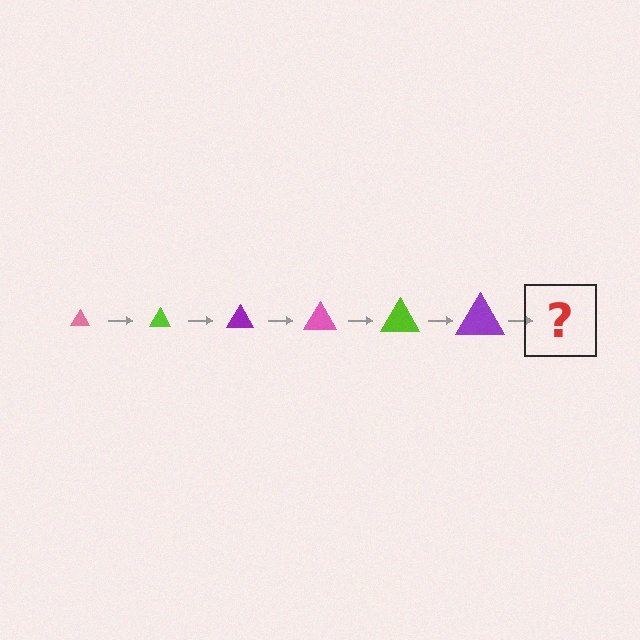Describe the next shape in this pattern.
It should be a pink triangle, larger than the previous one.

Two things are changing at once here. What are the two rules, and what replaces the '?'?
The two rules are that the triangle grows larger each step and the color cycles through pink, lime, and purple. The '?' should be a pink triangle, larger than the previous one.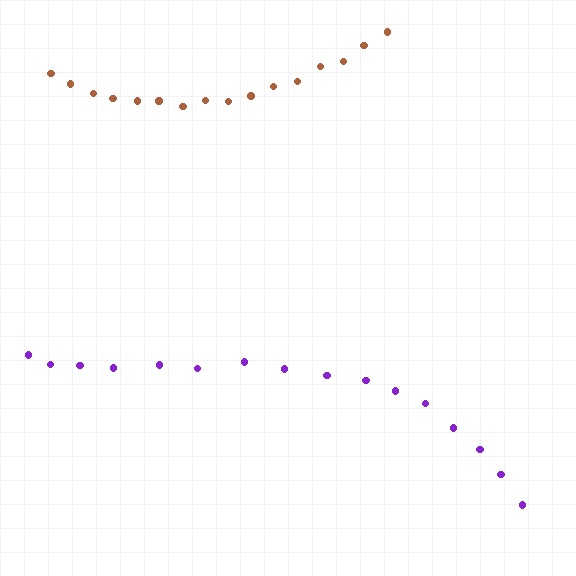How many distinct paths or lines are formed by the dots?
There are 2 distinct paths.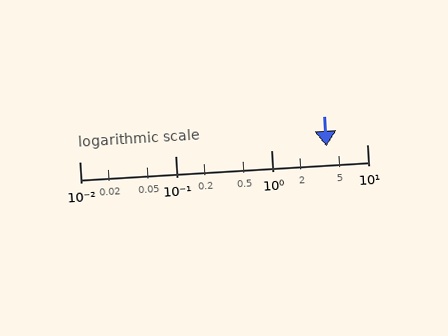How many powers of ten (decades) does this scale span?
The scale spans 3 decades, from 0.01 to 10.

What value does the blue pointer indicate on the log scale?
The pointer indicates approximately 3.8.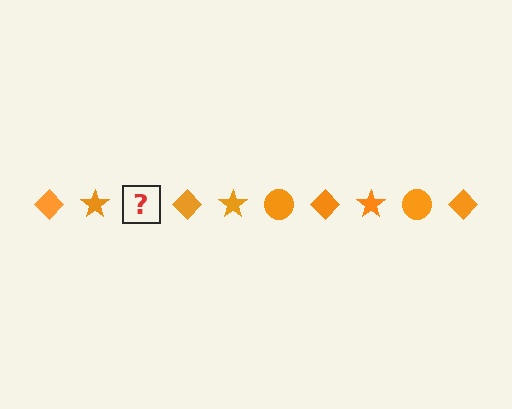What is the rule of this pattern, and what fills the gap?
The rule is that the pattern cycles through diamond, star, circle shapes in orange. The gap should be filled with an orange circle.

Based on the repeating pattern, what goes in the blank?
The blank should be an orange circle.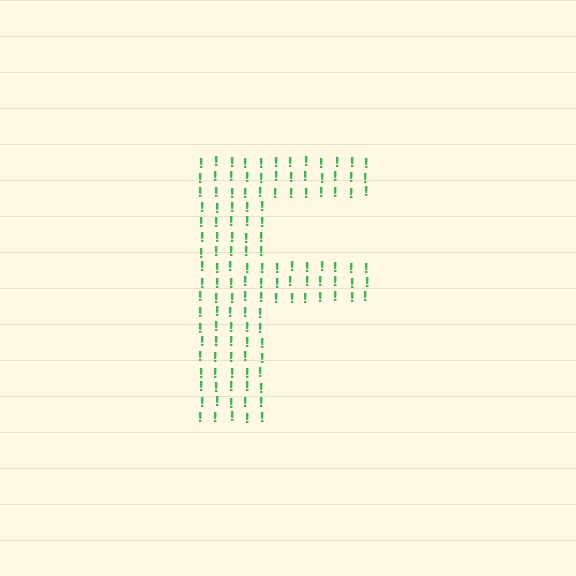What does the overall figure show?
The overall figure shows the letter F.